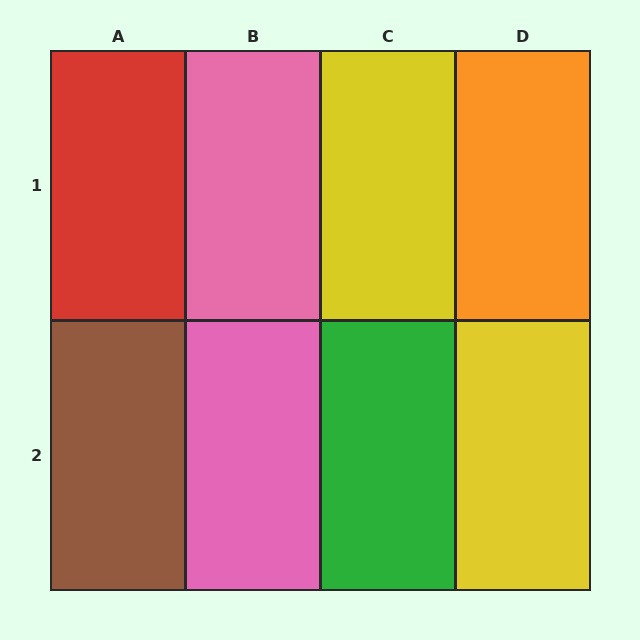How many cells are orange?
1 cell is orange.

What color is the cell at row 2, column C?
Green.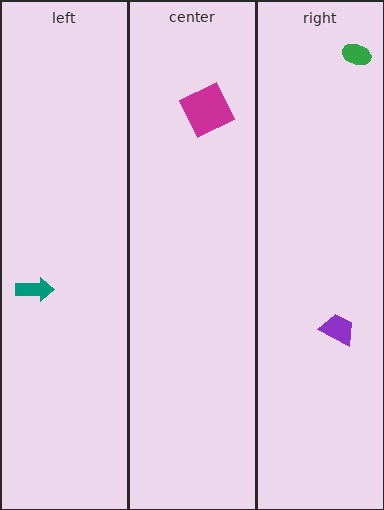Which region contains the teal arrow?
The left region.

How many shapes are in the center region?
1.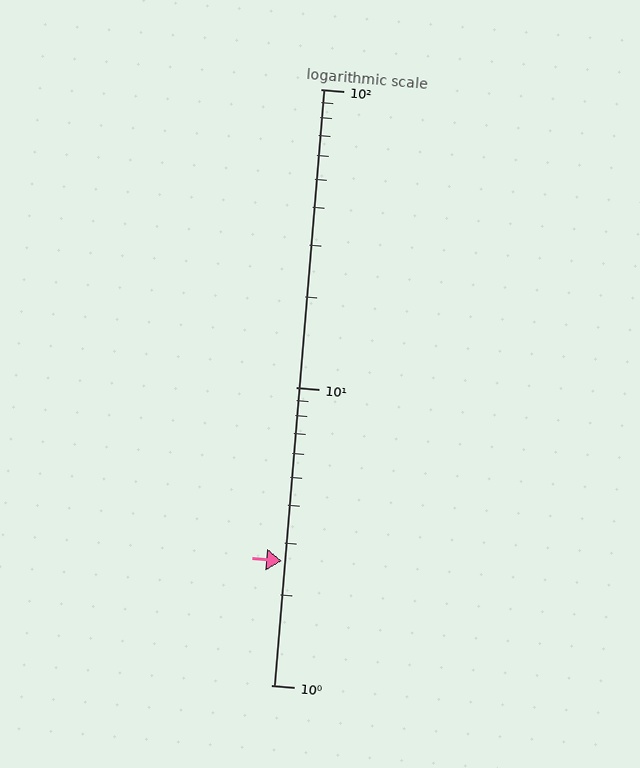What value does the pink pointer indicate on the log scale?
The pointer indicates approximately 2.6.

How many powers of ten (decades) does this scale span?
The scale spans 2 decades, from 1 to 100.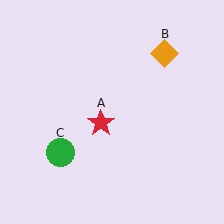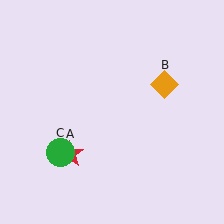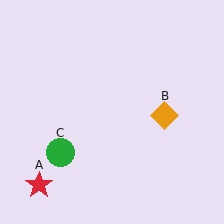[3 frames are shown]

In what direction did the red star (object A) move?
The red star (object A) moved down and to the left.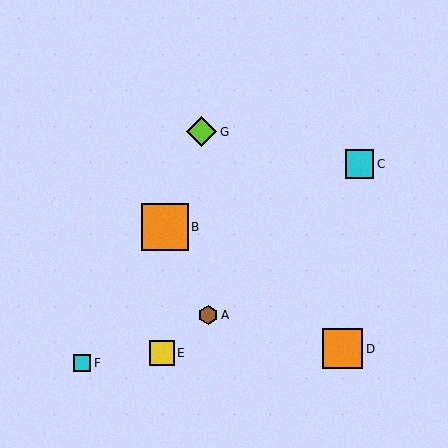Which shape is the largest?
The orange square (labeled B) is the largest.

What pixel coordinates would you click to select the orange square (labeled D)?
Click at (343, 349) to select the orange square D.